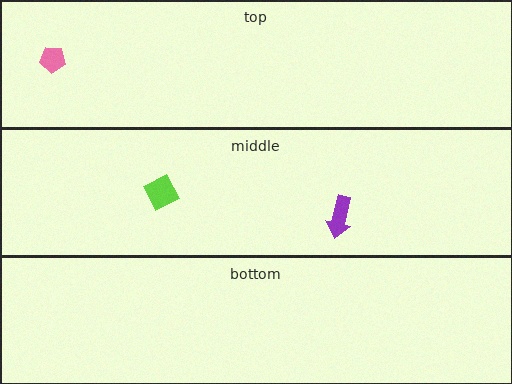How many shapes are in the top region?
1.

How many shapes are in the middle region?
2.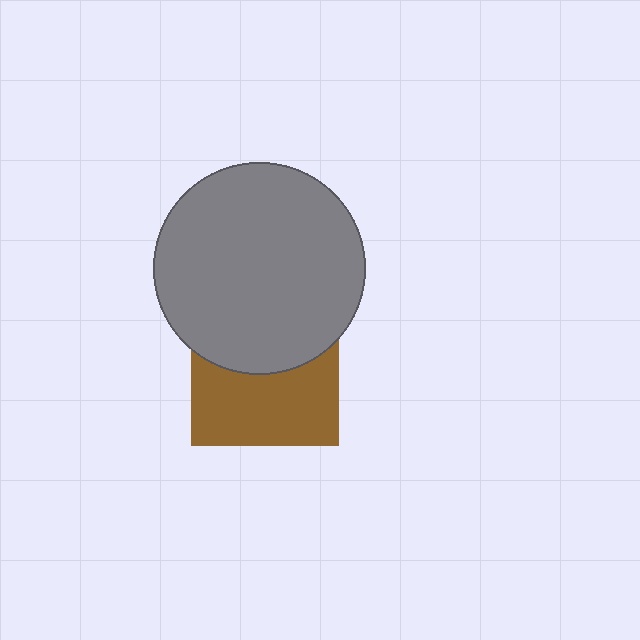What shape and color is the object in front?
The object in front is a gray circle.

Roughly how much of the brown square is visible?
About half of it is visible (roughly 54%).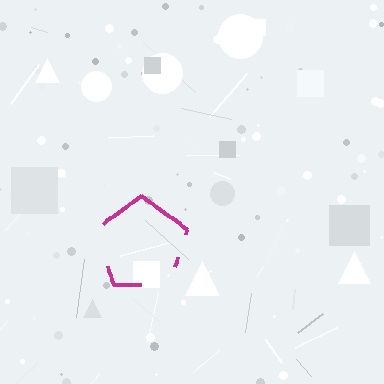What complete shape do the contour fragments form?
The contour fragments form a pentagon.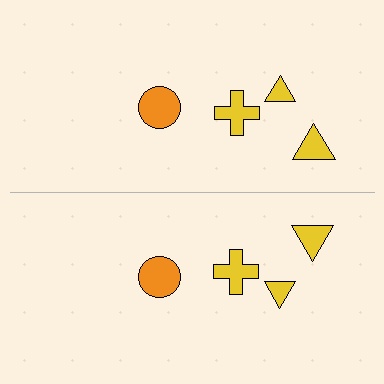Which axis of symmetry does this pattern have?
The pattern has a horizontal axis of symmetry running through the center of the image.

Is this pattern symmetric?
Yes, this pattern has bilateral (reflection) symmetry.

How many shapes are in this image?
There are 8 shapes in this image.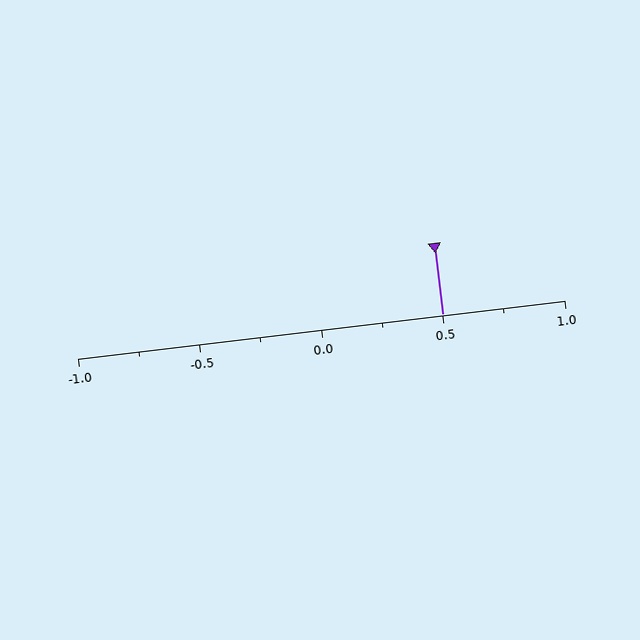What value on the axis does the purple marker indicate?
The marker indicates approximately 0.5.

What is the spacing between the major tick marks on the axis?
The major ticks are spaced 0.5 apart.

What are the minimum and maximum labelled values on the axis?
The axis runs from -1.0 to 1.0.